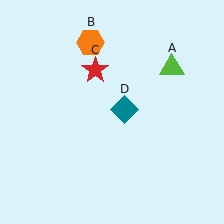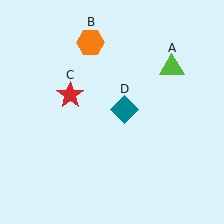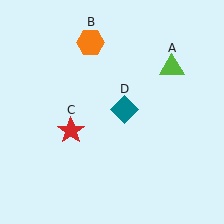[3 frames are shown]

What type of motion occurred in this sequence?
The red star (object C) rotated counterclockwise around the center of the scene.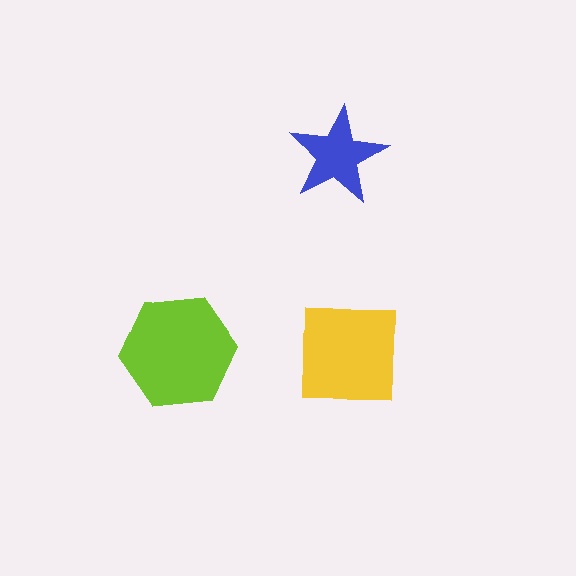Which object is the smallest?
The blue star.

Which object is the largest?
The lime hexagon.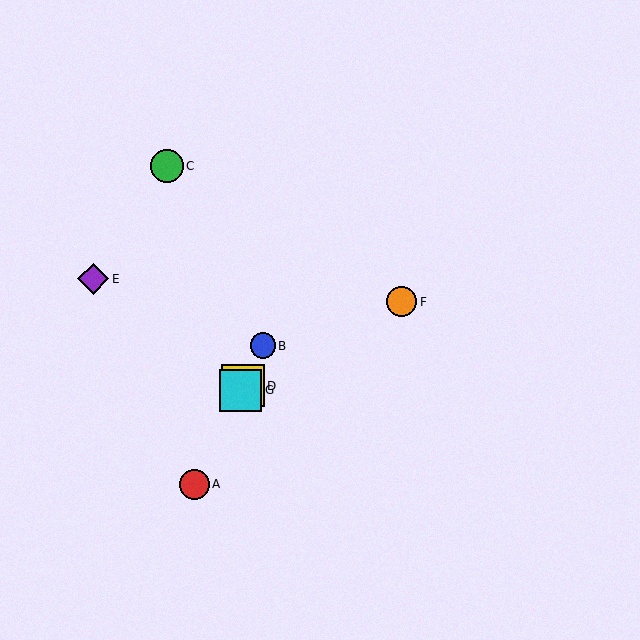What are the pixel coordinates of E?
Object E is at (93, 279).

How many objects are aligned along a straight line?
4 objects (A, B, D, G) are aligned along a straight line.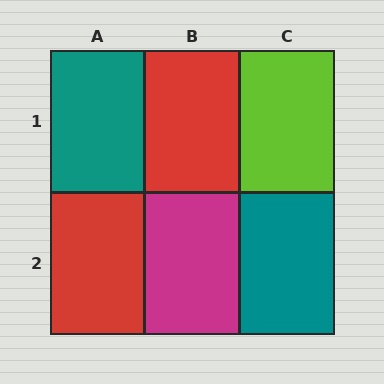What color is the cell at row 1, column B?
Red.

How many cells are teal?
2 cells are teal.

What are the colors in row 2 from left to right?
Red, magenta, teal.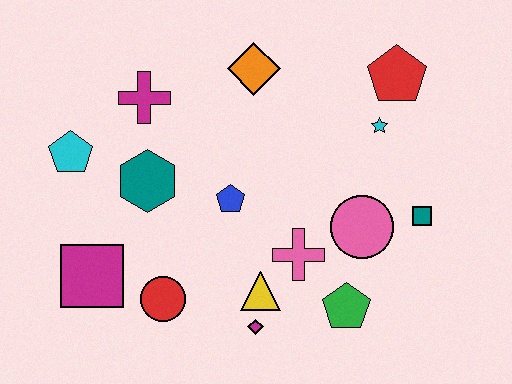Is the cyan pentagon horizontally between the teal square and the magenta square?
No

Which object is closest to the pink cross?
The yellow triangle is closest to the pink cross.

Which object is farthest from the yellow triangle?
The red pentagon is farthest from the yellow triangle.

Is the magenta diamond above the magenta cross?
No